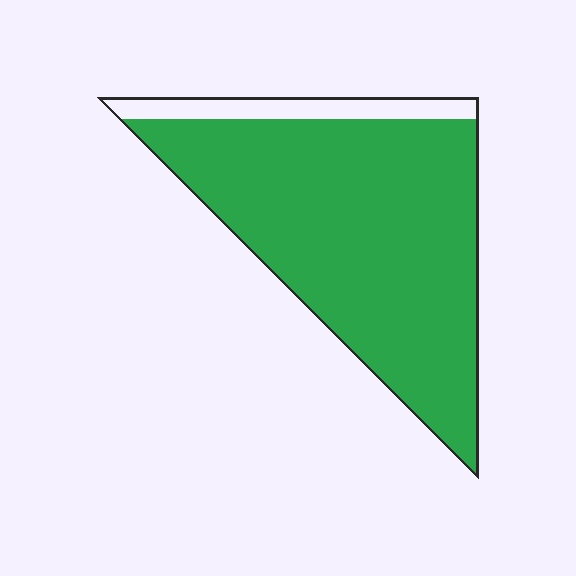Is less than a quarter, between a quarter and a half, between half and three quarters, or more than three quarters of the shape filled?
More than three quarters.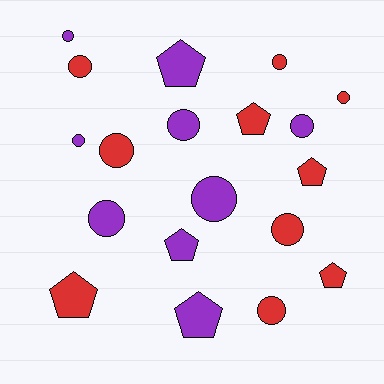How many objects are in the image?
There are 19 objects.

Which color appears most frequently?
Red, with 10 objects.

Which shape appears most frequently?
Circle, with 12 objects.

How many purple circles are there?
There are 6 purple circles.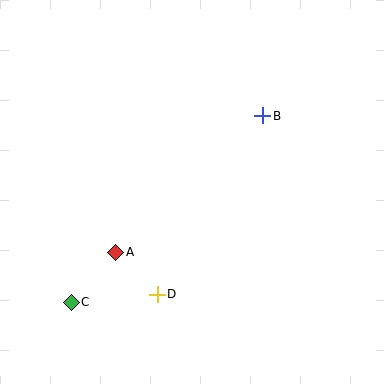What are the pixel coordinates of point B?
Point B is at (263, 116).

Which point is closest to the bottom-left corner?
Point C is closest to the bottom-left corner.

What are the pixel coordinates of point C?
Point C is at (71, 302).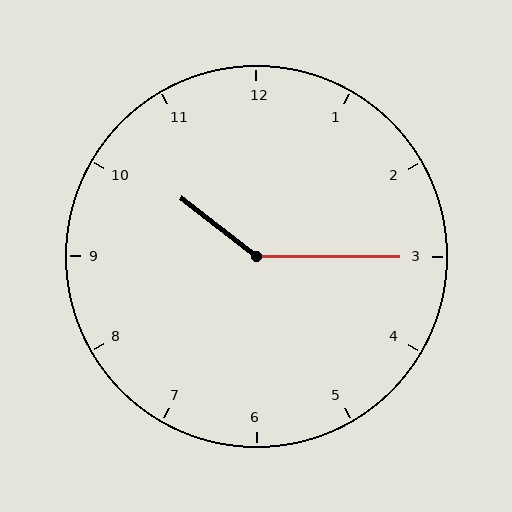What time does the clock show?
10:15.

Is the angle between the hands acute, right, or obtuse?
It is obtuse.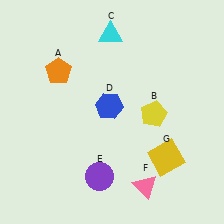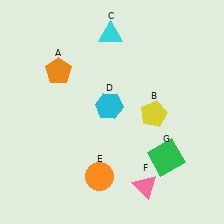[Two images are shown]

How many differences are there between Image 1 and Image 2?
There are 3 differences between the two images.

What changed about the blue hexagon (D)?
In Image 1, D is blue. In Image 2, it changed to cyan.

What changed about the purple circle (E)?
In Image 1, E is purple. In Image 2, it changed to orange.